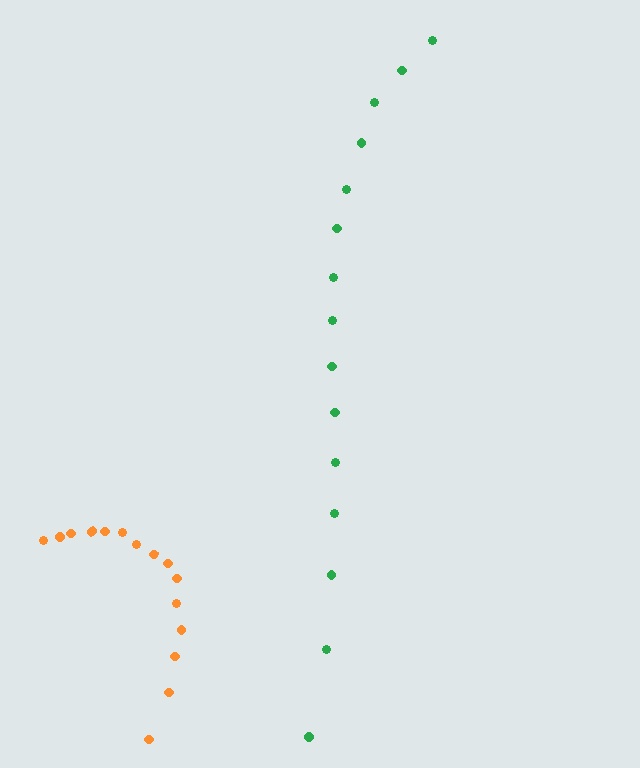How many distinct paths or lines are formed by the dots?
There are 2 distinct paths.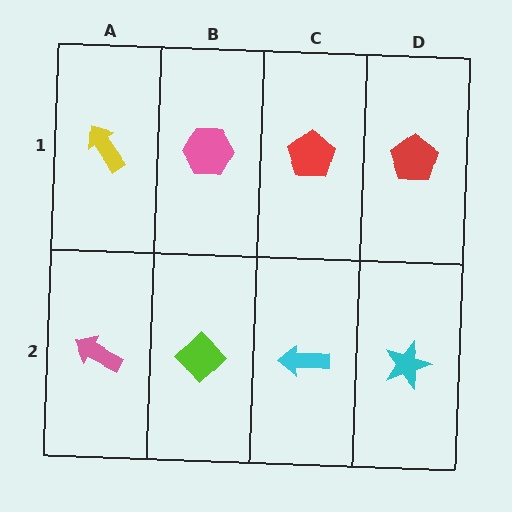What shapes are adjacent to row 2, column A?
A yellow arrow (row 1, column A), a lime diamond (row 2, column B).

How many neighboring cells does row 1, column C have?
3.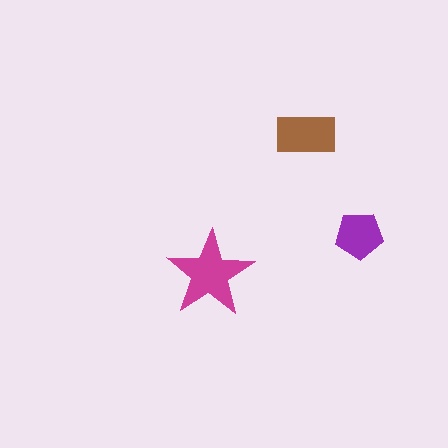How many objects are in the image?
There are 3 objects in the image.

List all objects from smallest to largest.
The purple pentagon, the brown rectangle, the magenta star.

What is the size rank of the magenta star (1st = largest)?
1st.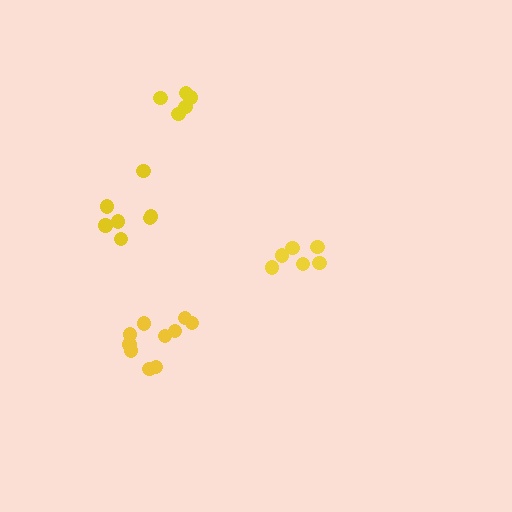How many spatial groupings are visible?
There are 4 spatial groupings.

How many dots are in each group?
Group 1: 6 dots, Group 2: 10 dots, Group 3: 5 dots, Group 4: 7 dots (28 total).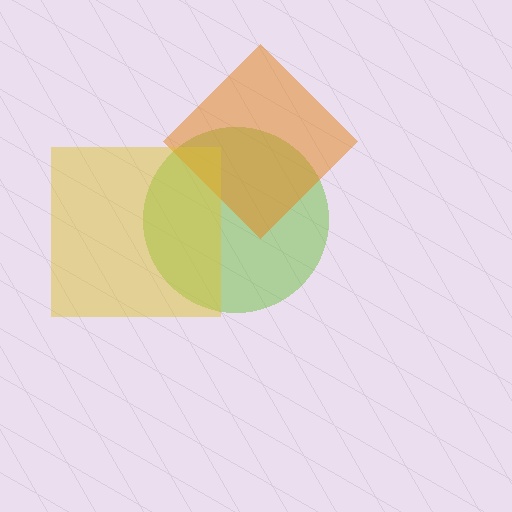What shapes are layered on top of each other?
The layered shapes are: a lime circle, an orange diamond, a yellow square.